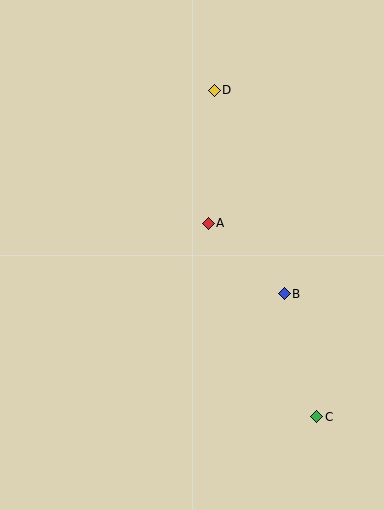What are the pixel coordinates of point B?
Point B is at (284, 294).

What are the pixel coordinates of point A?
Point A is at (208, 223).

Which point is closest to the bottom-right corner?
Point C is closest to the bottom-right corner.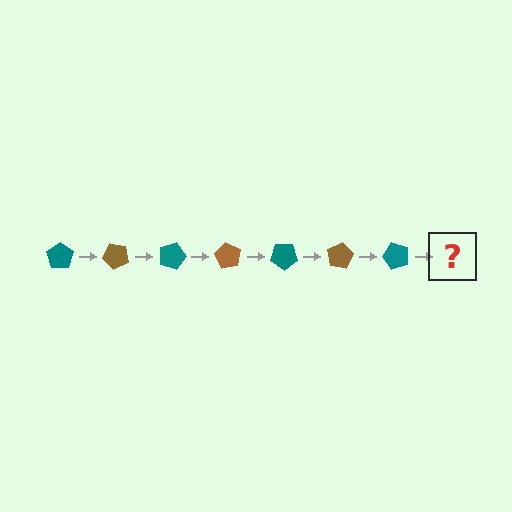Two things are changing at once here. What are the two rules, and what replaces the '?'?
The two rules are that it rotates 45 degrees each step and the color cycles through teal and brown. The '?' should be a brown pentagon, rotated 315 degrees from the start.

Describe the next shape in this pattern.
It should be a brown pentagon, rotated 315 degrees from the start.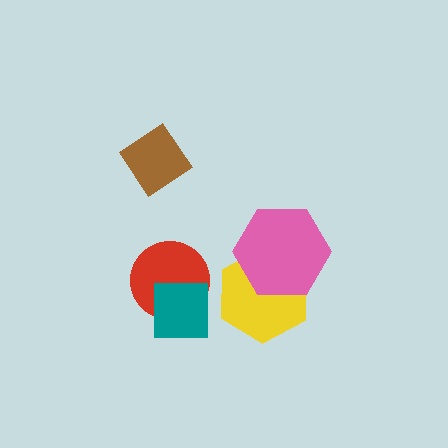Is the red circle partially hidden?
Yes, it is partially covered by another shape.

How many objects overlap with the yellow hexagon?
1 object overlaps with the yellow hexagon.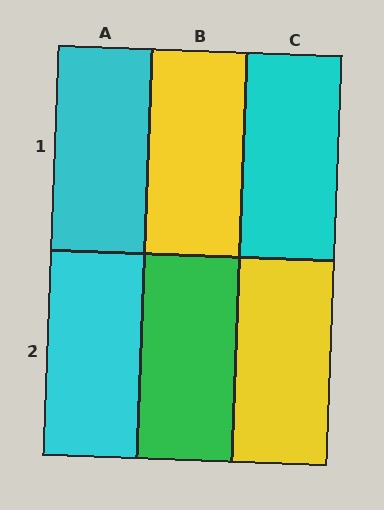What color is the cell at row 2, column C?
Yellow.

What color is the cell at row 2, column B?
Green.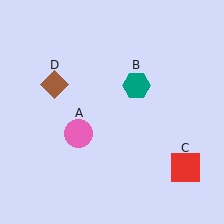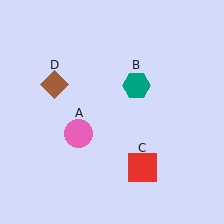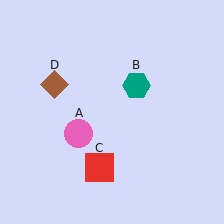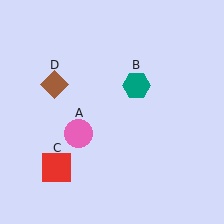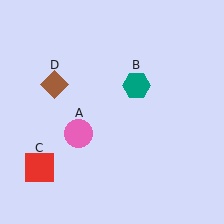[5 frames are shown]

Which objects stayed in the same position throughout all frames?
Pink circle (object A) and teal hexagon (object B) and brown diamond (object D) remained stationary.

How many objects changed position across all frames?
1 object changed position: red square (object C).